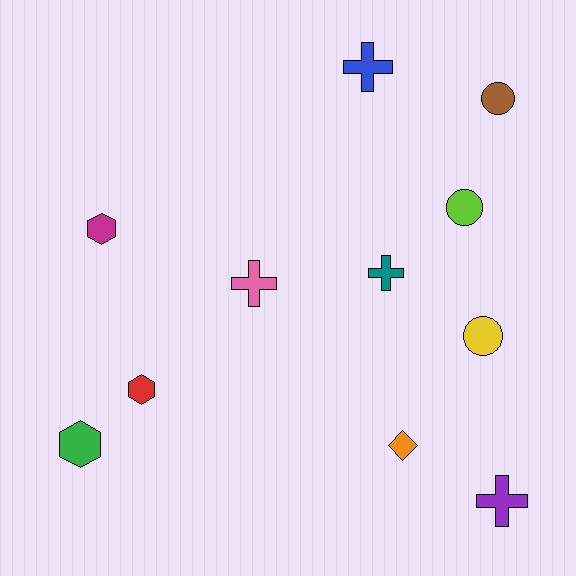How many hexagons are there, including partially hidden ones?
There are 3 hexagons.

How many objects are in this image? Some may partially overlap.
There are 11 objects.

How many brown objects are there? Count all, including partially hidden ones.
There is 1 brown object.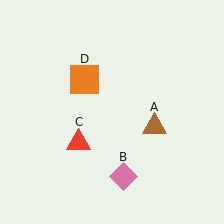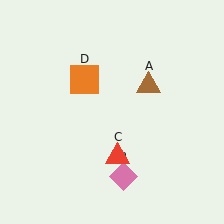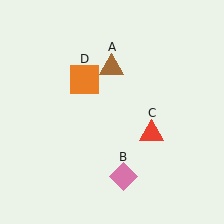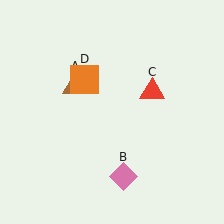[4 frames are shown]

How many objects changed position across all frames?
2 objects changed position: brown triangle (object A), red triangle (object C).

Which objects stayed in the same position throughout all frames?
Pink diamond (object B) and orange square (object D) remained stationary.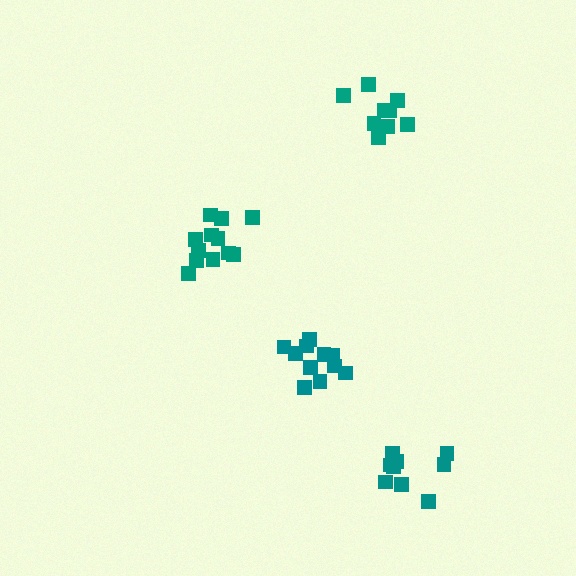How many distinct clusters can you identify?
There are 4 distinct clusters.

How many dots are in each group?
Group 1: 12 dots, Group 2: 9 dots, Group 3: 9 dots, Group 4: 11 dots (41 total).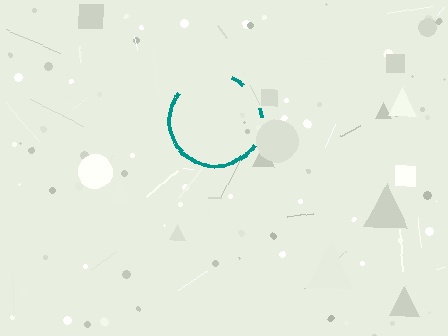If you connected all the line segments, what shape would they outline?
They would outline a circle.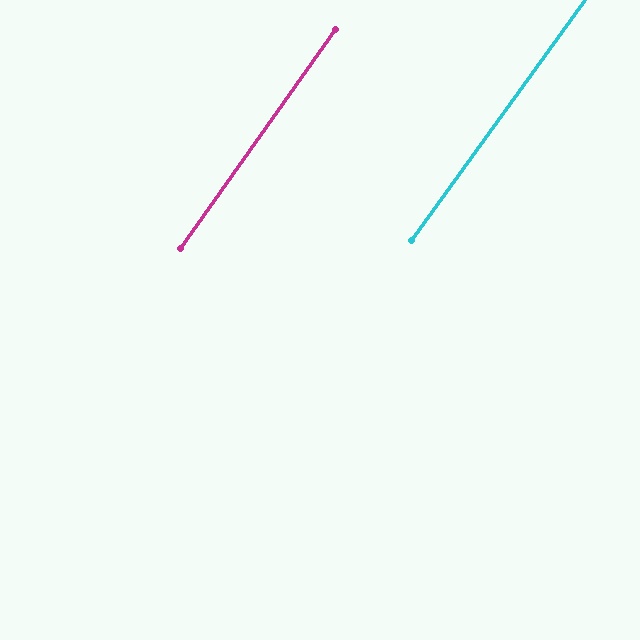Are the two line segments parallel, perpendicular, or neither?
Parallel — their directions differ by only 0.7°.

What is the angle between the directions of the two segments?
Approximately 1 degree.